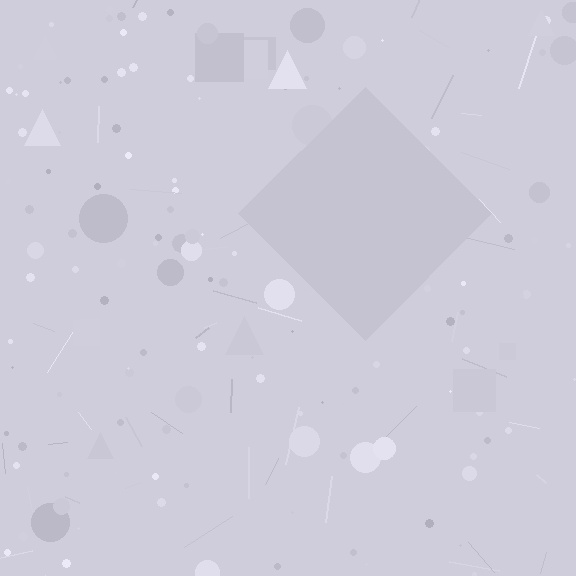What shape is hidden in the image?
A diamond is hidden in the image.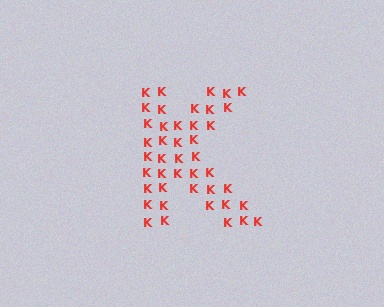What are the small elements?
The small elements are letter K's.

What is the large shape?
The large shape is the letter K.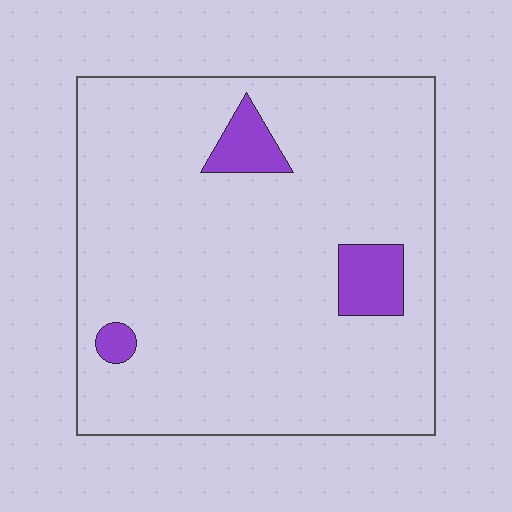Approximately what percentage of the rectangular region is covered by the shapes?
Approximately 10%.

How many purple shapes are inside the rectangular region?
3.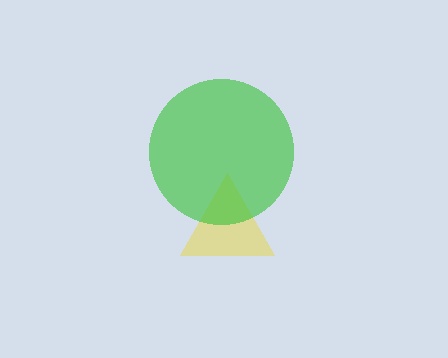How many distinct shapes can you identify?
There are 2 distinct shapes: a yellow triangle, a green circle.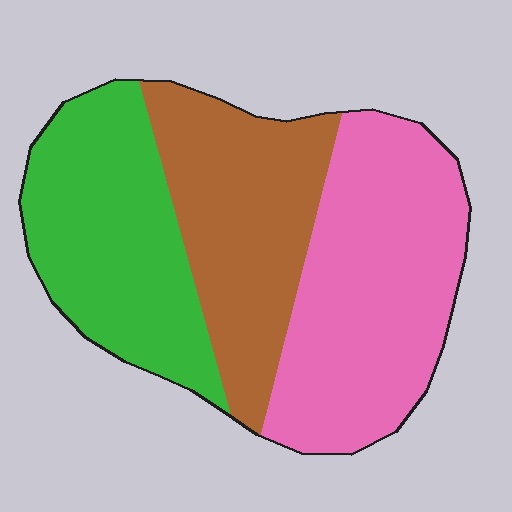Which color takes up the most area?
Pink, at roughly 40%.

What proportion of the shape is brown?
Brown takes up about one third (1/3) of the shape.